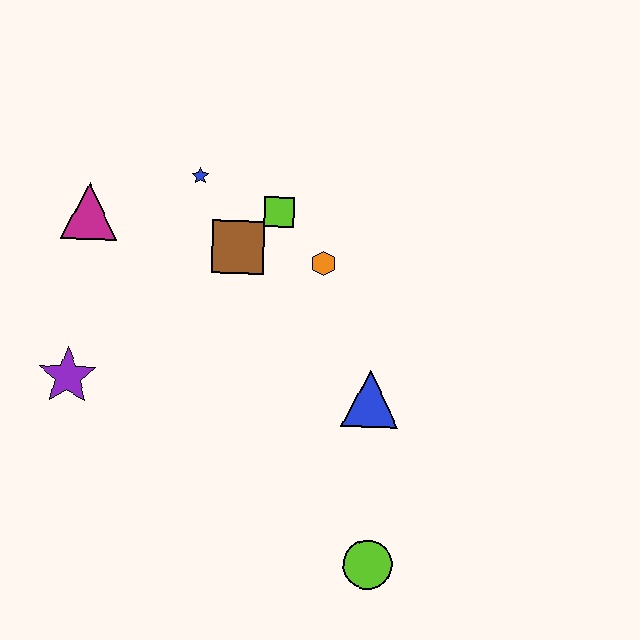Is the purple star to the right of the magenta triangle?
No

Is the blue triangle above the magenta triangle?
No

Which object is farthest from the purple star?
The lime circle is farthest from the purple star.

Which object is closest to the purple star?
The magenta triangle is closest to the purple star.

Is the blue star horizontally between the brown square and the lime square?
No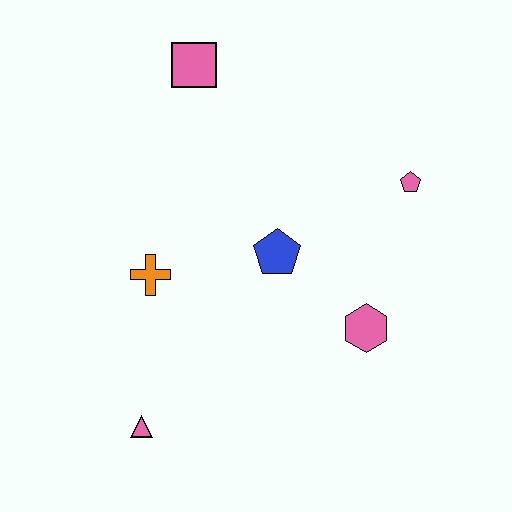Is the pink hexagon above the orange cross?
No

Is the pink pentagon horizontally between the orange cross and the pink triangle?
No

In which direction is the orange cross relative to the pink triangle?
The orange cross is above the pink triangle.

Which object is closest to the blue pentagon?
The pink hexagon is closest to the blue pentagon.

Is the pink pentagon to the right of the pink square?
Yes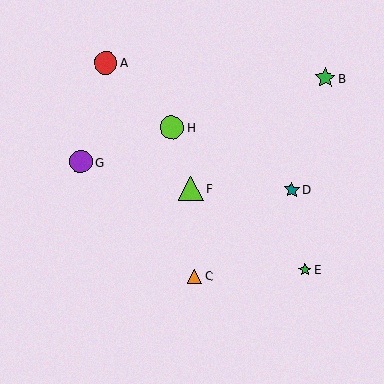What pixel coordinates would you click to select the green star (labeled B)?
Click at (325, 78) to select the green star B.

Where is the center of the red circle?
The center of the red circle is at (106, 63).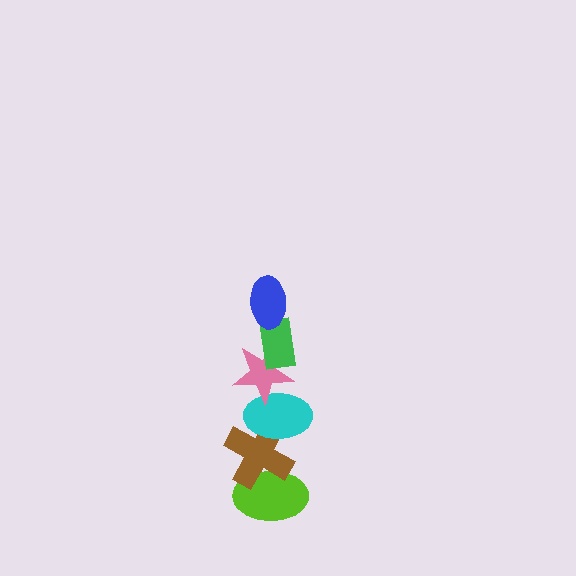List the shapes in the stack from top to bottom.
From top to bottom: the blue ellipse, the green rectangle, the pink star, the cyan ellipse, the brown cross, the lime ellipse.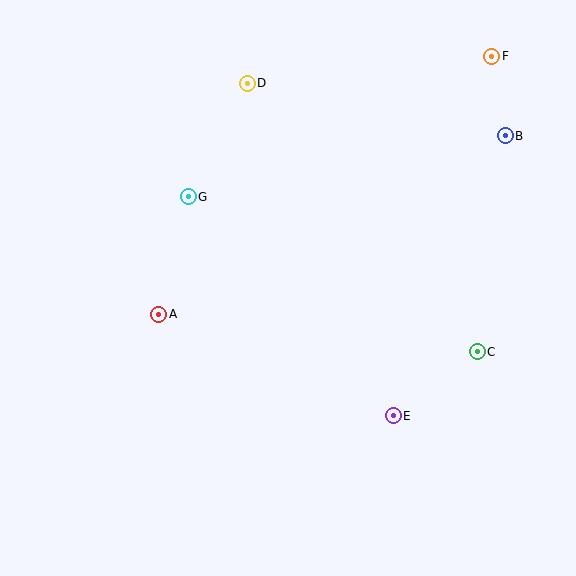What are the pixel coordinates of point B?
Point B is at (505, 136).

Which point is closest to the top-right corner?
Point F is closest to the top-right corner.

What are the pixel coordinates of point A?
Point A is at (159, 314).